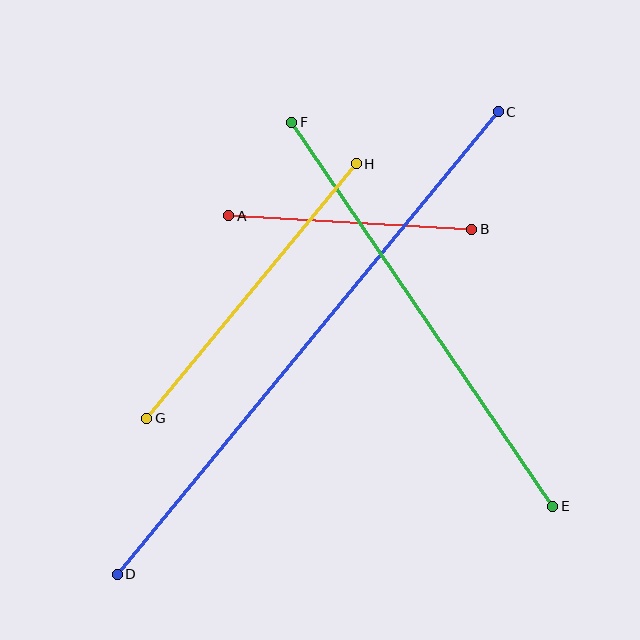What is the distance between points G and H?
The distance is approximately 330 pixels.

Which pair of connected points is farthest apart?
Points C and D are farthest apart.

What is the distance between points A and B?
The distance is approximately 243 pixels.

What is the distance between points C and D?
The distance is approximately 599 pixels.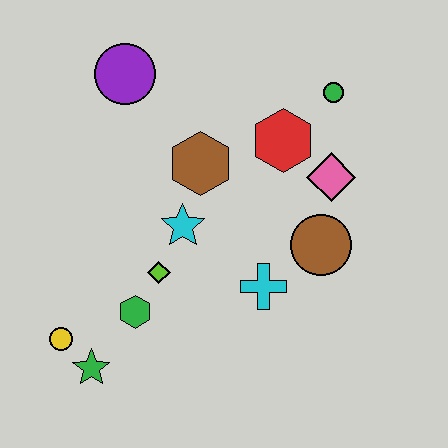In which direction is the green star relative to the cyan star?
The green star is below the cyan star.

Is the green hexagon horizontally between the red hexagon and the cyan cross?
No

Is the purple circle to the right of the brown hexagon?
No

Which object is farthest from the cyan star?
The green circle is farthest from the cyan star.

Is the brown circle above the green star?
Yes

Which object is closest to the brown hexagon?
The cyan star is closest to the brown hexagon.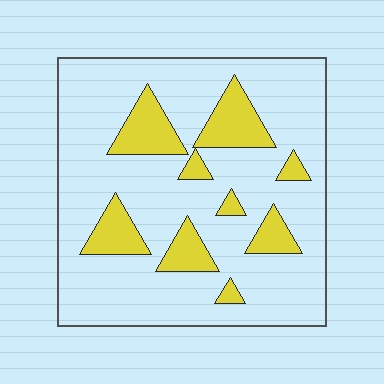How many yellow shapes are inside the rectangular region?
9.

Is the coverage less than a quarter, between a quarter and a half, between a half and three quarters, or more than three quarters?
Less than a quarter.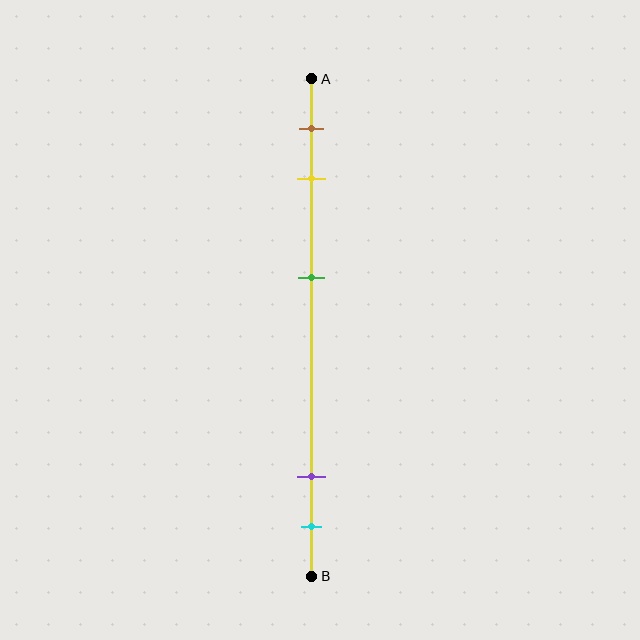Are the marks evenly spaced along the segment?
No, the marks are not evenly spaced.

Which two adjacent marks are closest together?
The purple and cyan marks are the closest adjacent pair.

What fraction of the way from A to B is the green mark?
The green mark is approximately 40% (0.4) of the way from A to B.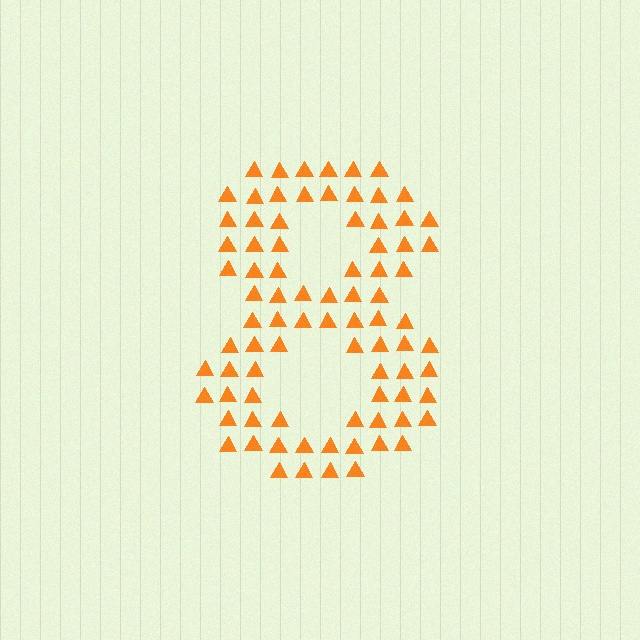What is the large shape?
The large shape is the digit 8.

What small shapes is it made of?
It is made of small triangles.